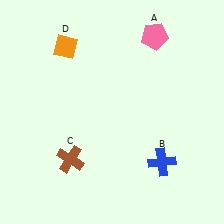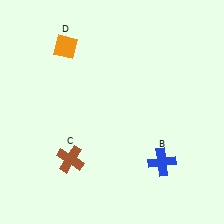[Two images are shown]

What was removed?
The pink pentagon (A) was removed in Image 2.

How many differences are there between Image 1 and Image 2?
There is 1 difference between the two images.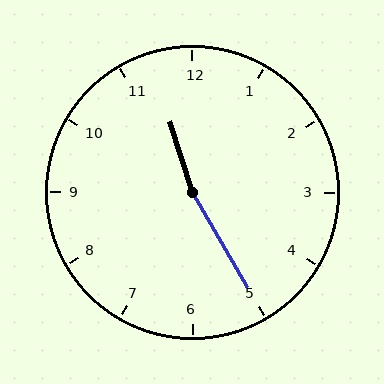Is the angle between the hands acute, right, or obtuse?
It is obtuse.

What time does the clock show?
11:25.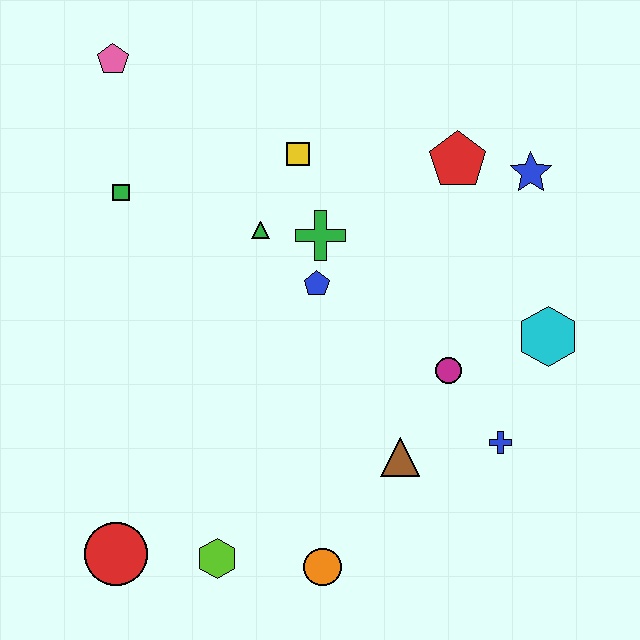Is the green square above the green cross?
Yes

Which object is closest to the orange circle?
The lime hexagon is closest to the orange circle.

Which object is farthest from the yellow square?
The red circle is farthest from the yellow square.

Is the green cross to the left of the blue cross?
Yes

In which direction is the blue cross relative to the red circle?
The blue cross is to the right of the red circle.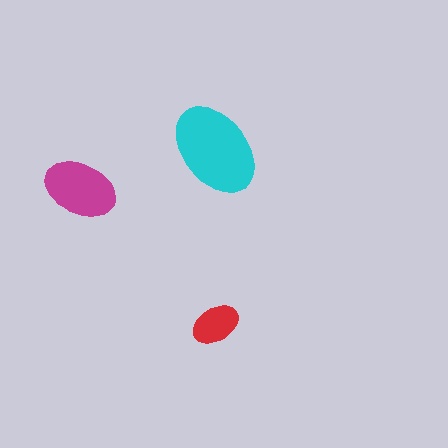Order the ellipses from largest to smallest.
the cyan one, the magenta one, the red one.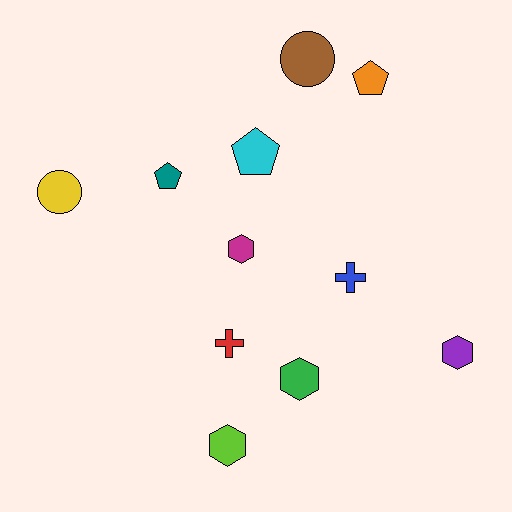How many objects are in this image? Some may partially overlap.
There are 11 objects.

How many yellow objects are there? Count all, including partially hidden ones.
There is 1 yellow object.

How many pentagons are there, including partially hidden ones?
There are 3 pentagons.